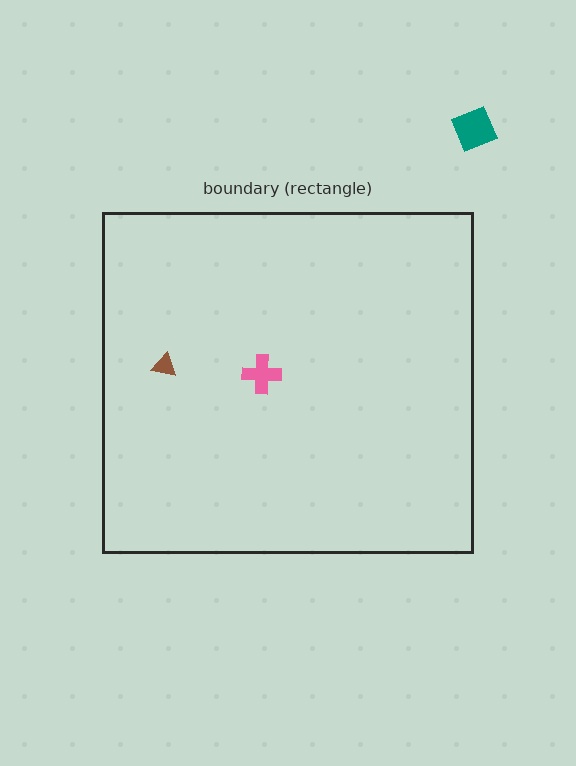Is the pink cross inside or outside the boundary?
Inside.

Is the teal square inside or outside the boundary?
Outside.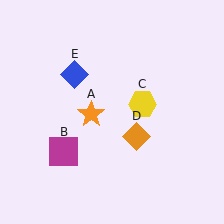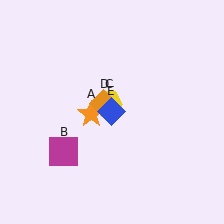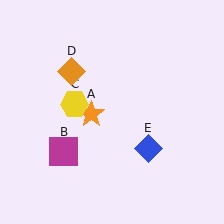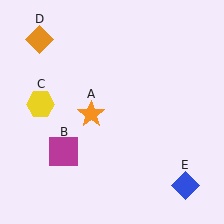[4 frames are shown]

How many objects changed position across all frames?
3 objects changed position: yellow hexagon (object C), orange diamond (object D), blue diamond (object E).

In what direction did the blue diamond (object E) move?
The blue diamond (object E) moved down and to the right.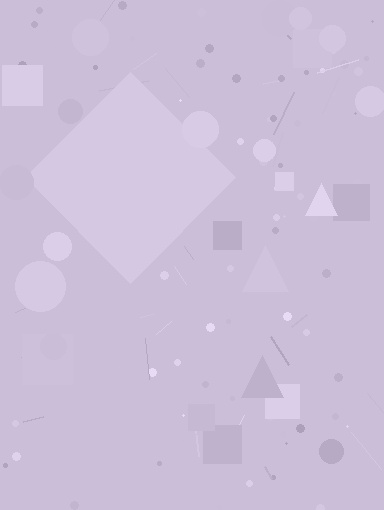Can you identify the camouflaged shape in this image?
The camouflaged shape is a diamond.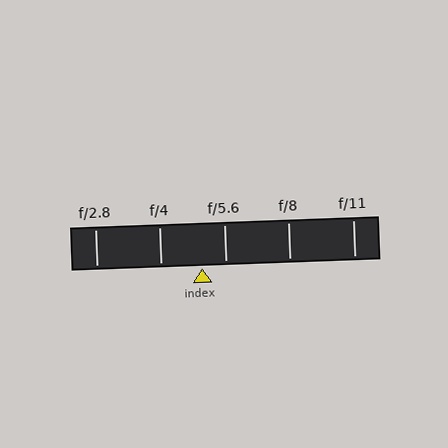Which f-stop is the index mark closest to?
The index mark is closest to f/5.6.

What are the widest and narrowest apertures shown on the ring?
The widest aperture shown is f/2.8 and the narrowest is f/11.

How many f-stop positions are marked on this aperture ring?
There are 5 f-stop positions marked.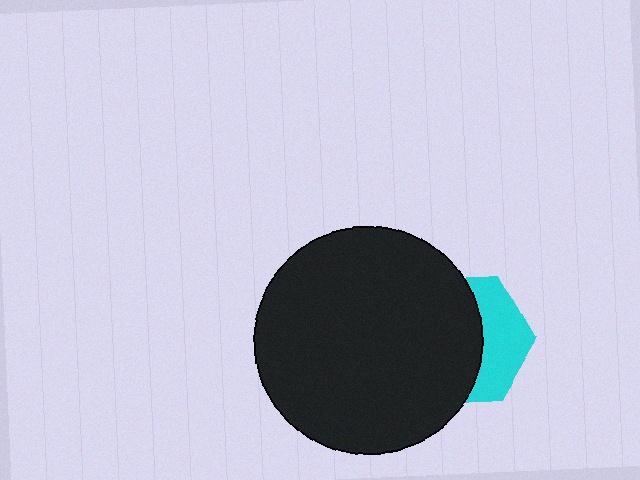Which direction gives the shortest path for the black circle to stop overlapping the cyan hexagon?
Moving left gives the shortest separation.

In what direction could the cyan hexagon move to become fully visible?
The cyan hexagon could move right. That would shift it out from behind the black circle entirely.